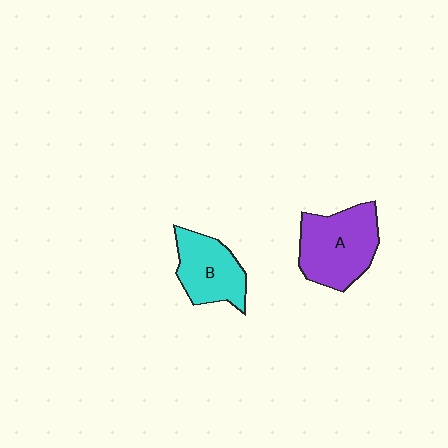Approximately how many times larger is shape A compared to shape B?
Approximately 1.3 times.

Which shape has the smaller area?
Shape B (cyan).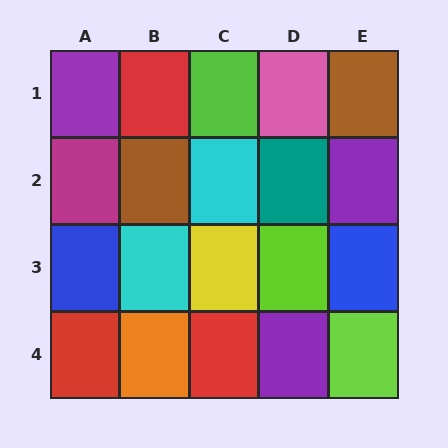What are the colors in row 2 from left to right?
Magenta, brown, cyan, teal, purple.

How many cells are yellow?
1 cell is yellow.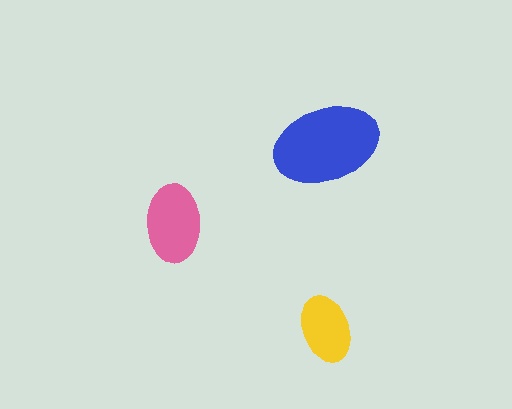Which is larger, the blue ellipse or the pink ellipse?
The blue one.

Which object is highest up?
The blue ellipse is topmost.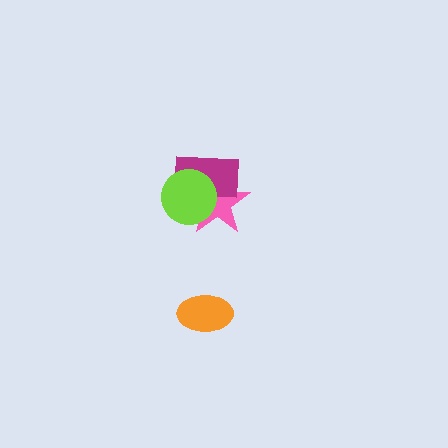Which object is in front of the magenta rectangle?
The lime circle is in front of the magenta rectangle.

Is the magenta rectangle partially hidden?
Yes, it is partially covered by another shape.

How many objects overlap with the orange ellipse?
0 objects overlap with the orange ellipse.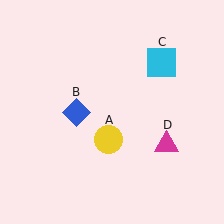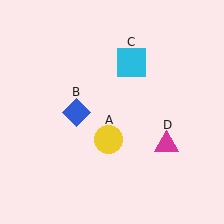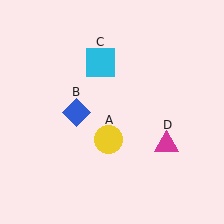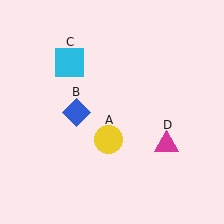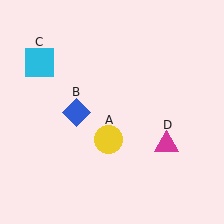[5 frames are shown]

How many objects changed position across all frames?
1 object changed position: cyan square (object C).